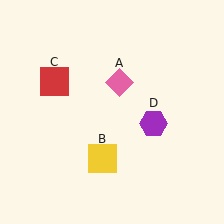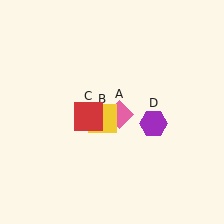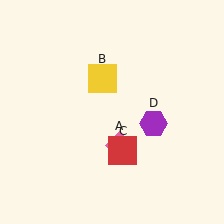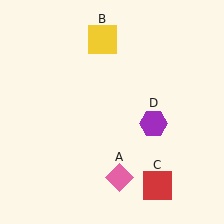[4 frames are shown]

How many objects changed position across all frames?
3 objects changed position: pink diamond (object A), yellow square (object B), red square (object C).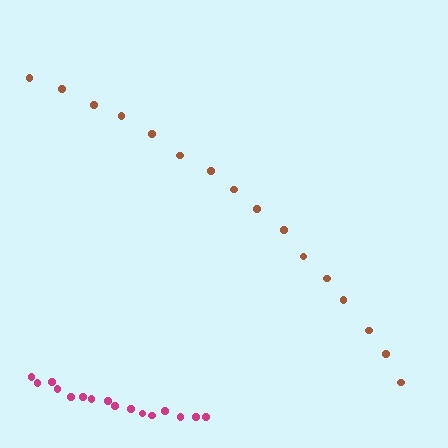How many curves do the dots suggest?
There are 2 distinct paths.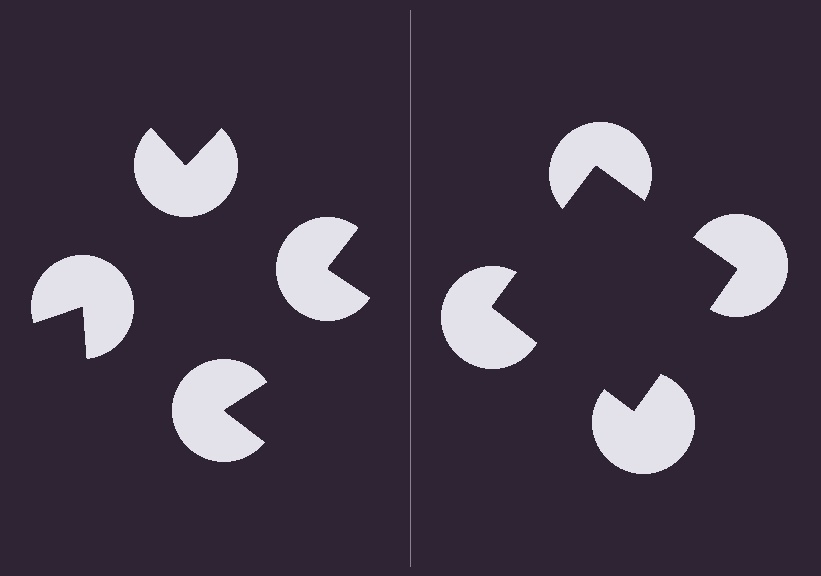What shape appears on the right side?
An illusory square.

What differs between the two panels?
The pac-man discs are positioned identically on both sides; only the wedge orientations differ. On the right they align to a square; on the left they are misaligned.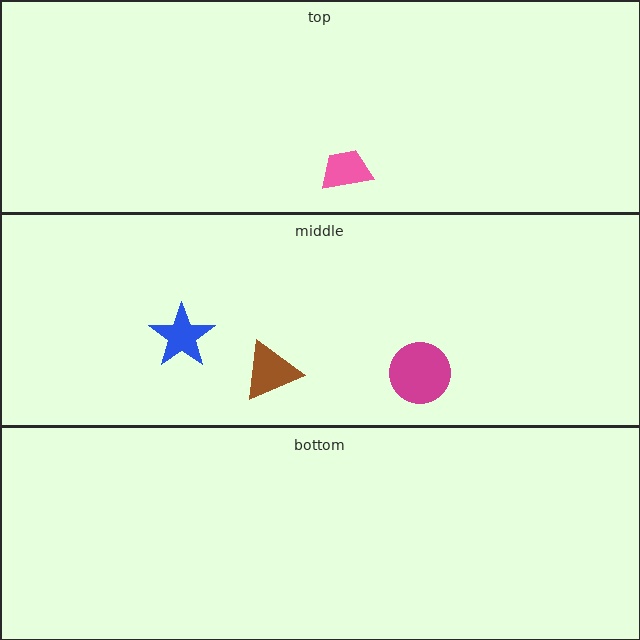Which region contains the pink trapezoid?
The top region.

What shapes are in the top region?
The pink trapezoid.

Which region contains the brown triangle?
The middle region.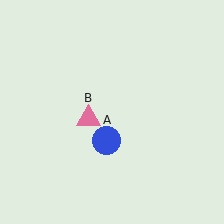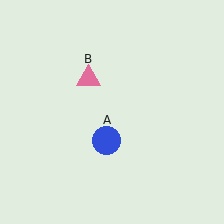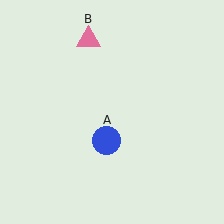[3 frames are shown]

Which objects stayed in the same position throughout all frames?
Blue circle (object A) remained stationary.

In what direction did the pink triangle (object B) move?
The pink triangle (object B) moved up.